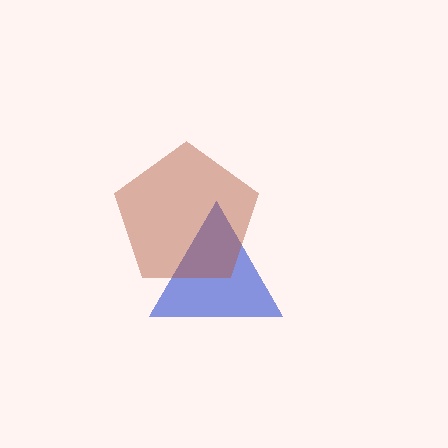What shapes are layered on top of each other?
The layered shapes are: a blue triangle, a brown pentagon.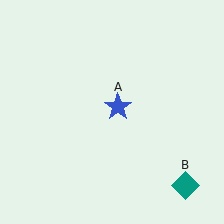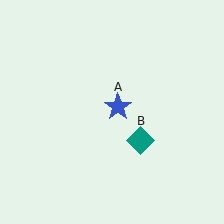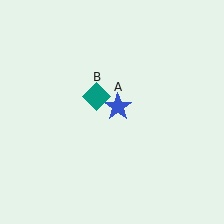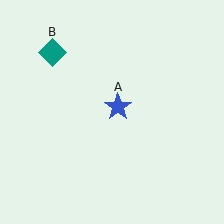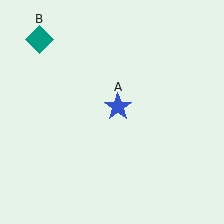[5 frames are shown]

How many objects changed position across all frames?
1 object changed position: teal diamond (object B).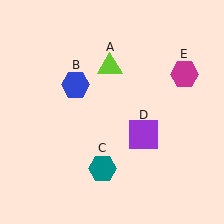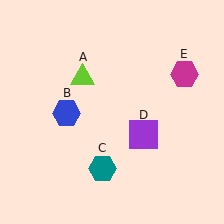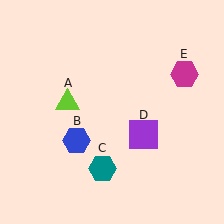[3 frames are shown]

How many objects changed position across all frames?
2 objects changed position: lime triangle (object A), blue hexagon (object B).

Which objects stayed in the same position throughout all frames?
Teal hexagon (object C) and purple square (object D) and magenta hexagon (object E) remained stationary.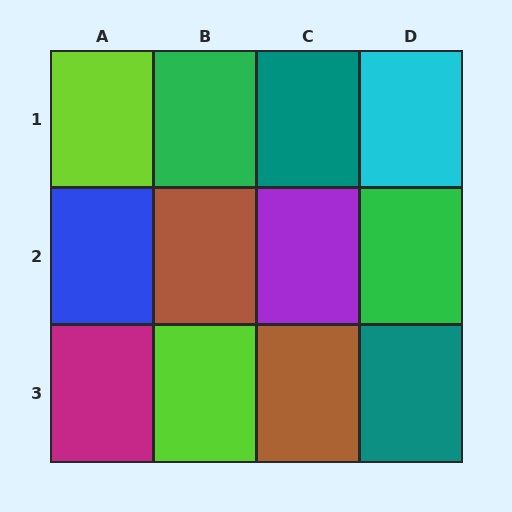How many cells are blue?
1 cell is blue.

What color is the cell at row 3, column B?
Lime.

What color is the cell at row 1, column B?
Green.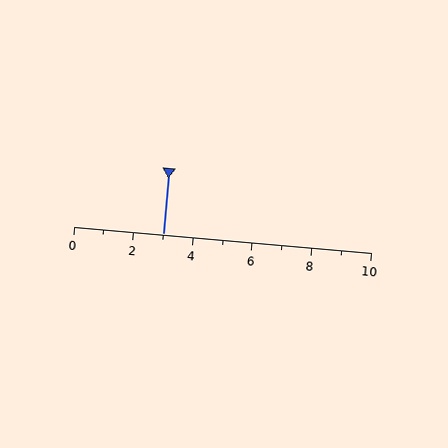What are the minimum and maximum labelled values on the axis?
The axis runs from 0 to 10.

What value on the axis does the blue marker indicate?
The marker indicates approximately 3.